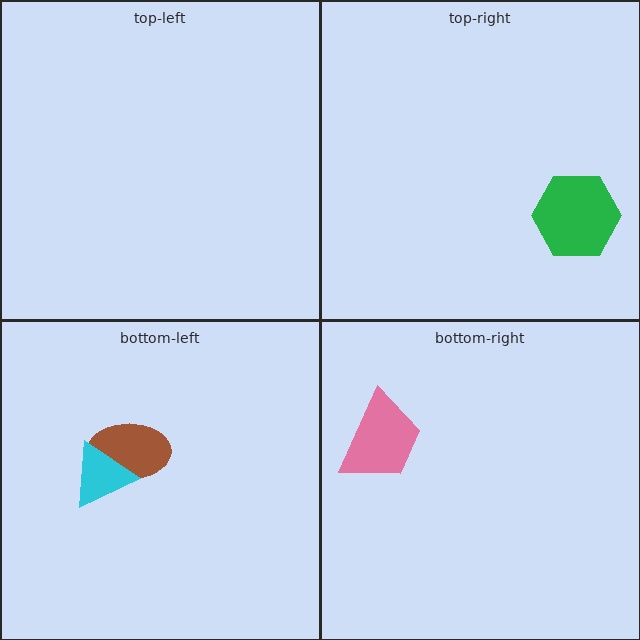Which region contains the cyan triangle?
The bottom-left region.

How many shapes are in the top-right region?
1.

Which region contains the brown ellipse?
The bottom-left region.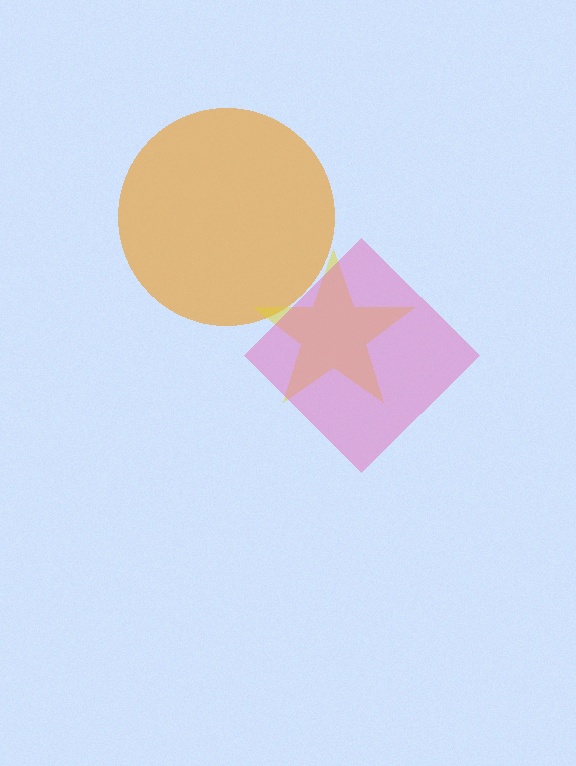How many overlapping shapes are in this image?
There are 3 overlapping shapes in the image.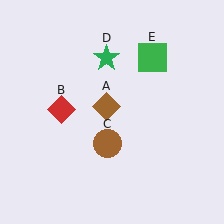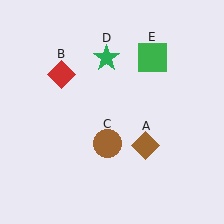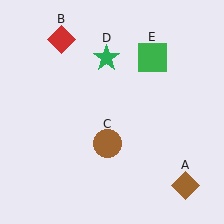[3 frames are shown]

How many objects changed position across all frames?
2 objects changed position: brown diamond (object A), red diamond (object B).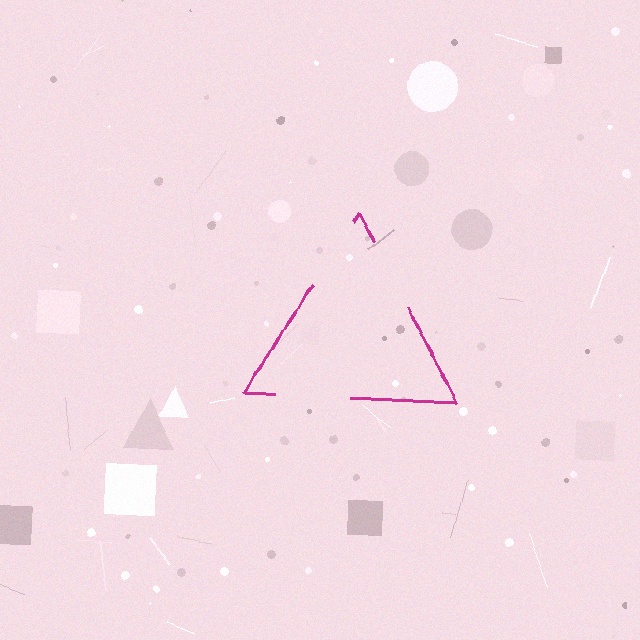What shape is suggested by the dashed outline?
The dashed outline suggests a triangle.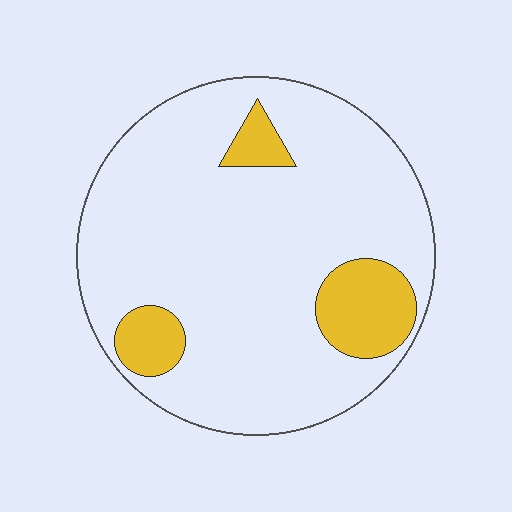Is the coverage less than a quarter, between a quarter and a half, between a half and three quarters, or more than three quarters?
Less than a quarter.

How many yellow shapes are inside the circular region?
3.